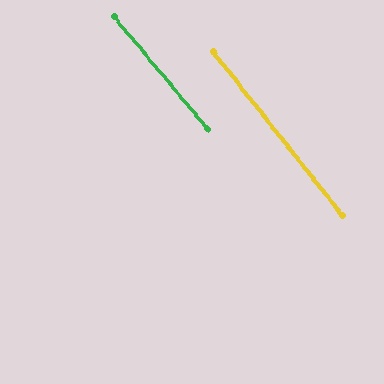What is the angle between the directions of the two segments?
Approximately 1 degree.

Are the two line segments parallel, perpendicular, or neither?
Parallel — their directions differ by only 1.1°.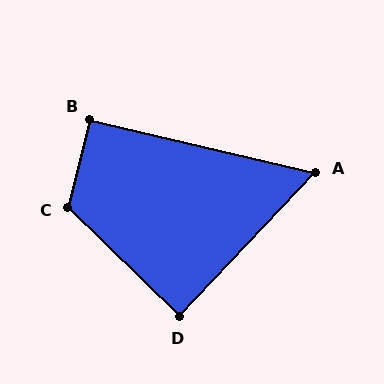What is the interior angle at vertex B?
Approximately 91 degrees (approximately right).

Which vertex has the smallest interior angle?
A, at approximately 60 degrees.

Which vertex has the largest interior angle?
C, at approximately 120 degrees.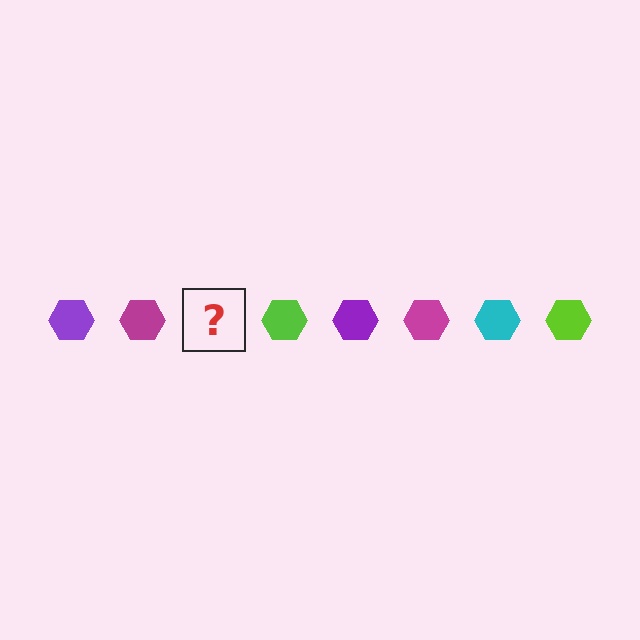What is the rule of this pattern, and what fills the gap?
The rule is that the pattern cycles through purple, magenta, cyan, lime hexagons. The gap should be filled with a cyan hexagon.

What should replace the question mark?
The question mark should be replaced with a cyan hexagon.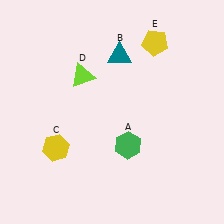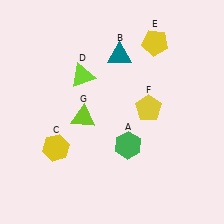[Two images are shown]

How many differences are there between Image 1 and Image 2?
There are 2 differences between the two images.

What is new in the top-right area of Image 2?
A yellow pentagon (F) was added in the top-right area of Image 2.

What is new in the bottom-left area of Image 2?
A lime triangle (G) was added in the bottom-left area of Image 2.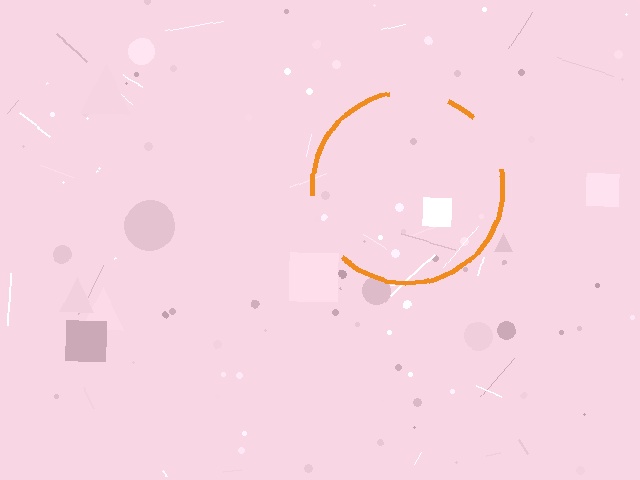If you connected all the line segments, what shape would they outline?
They would outline a circle.